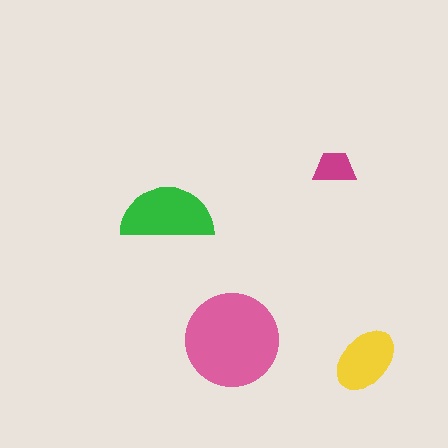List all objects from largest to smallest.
The pink circle, the green semicircle, the yellow ellipse, the magenta trapezoid.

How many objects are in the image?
There are 4 objects in the image.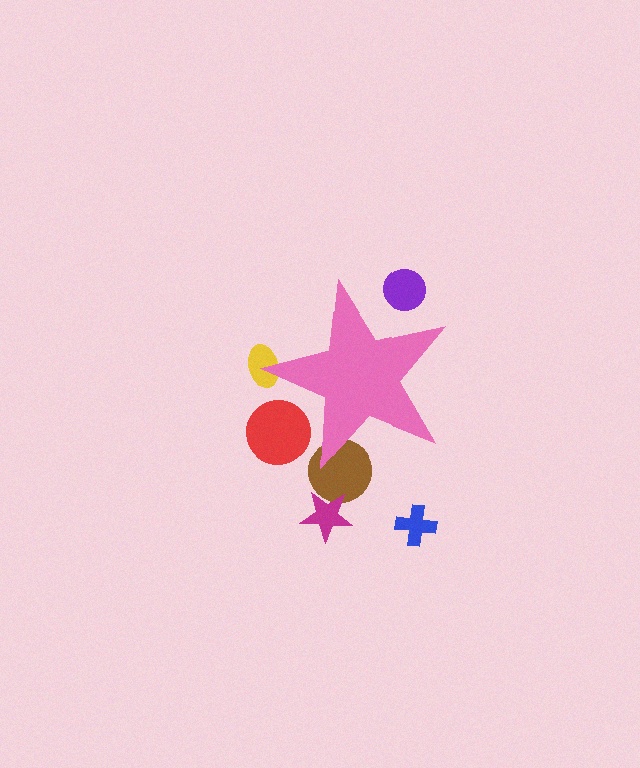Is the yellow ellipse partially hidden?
Yes, the yellow ellipse is partially hidden behind the pink star.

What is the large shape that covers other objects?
A pink star.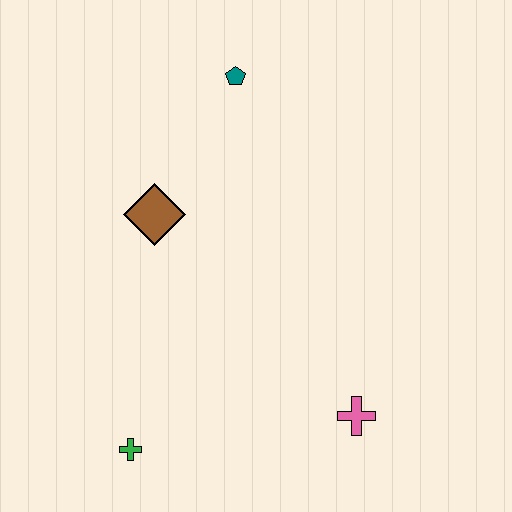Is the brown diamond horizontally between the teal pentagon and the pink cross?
No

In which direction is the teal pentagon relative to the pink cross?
The teal pentagon is above the pink cross.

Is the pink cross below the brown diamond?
Yes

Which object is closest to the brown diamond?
The teal pentagon is closest to the brown diamond.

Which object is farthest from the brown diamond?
The pink cross is farthest from the brown diamond.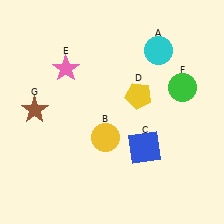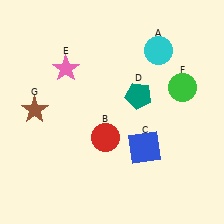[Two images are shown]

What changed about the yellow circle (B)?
In Image 1, B is yellow. In Image 2, it changed to red.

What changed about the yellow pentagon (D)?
In Image 1, D is yellow. In Image 2, it changed to teal.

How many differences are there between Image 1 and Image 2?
There are 2 differences between the two images.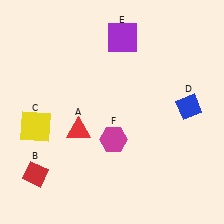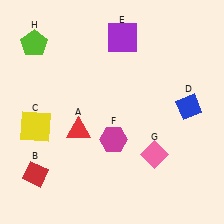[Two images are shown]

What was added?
A pink diamond (G), a lime pentagon (H) were added in Image 2.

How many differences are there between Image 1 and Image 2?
There are 2 differences between the two images.